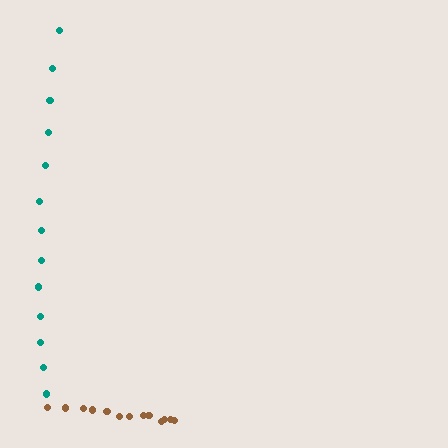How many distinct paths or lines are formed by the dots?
There are 2 distinct paths.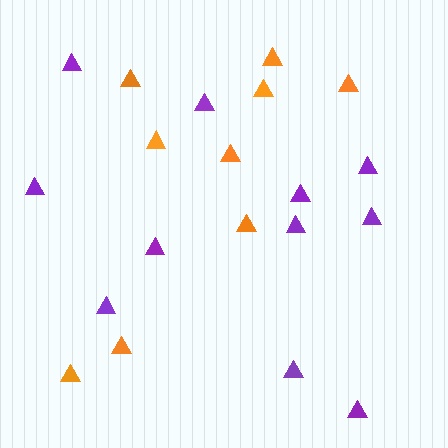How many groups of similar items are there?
There are 2 groups: one group of purple triangles (11) and one group of orange triangles (9).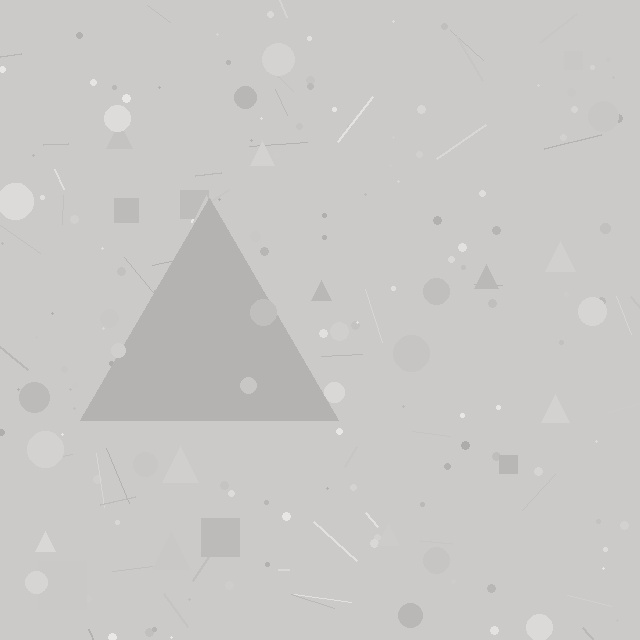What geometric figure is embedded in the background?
A triangle is embedded in the background.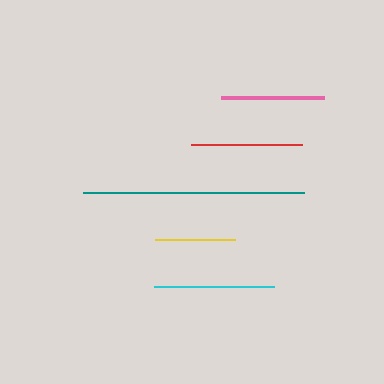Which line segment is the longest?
The teal line is the longest at approximately 221 pixels.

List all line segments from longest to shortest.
From longest to shortest: teal, cyan, red, pink, yellow.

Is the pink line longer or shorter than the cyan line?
The cyan line is longer than the pink line.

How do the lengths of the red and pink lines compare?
The red and pink lines are approximately the same length.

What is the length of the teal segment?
The teal segment is approximately 221 pixels long.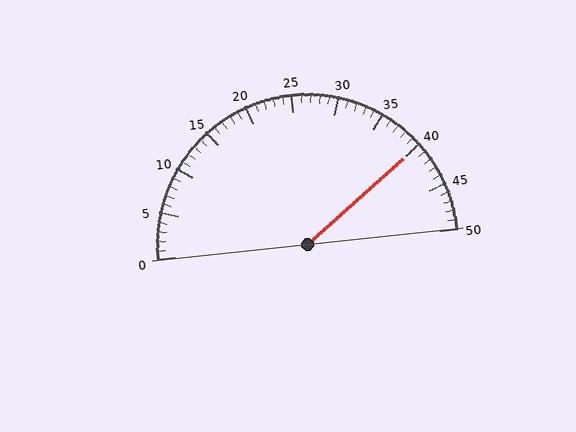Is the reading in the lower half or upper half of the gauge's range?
The reading is in the upper half of the range (0 to 50).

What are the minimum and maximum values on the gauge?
The gauge ranges from 0 to 50.